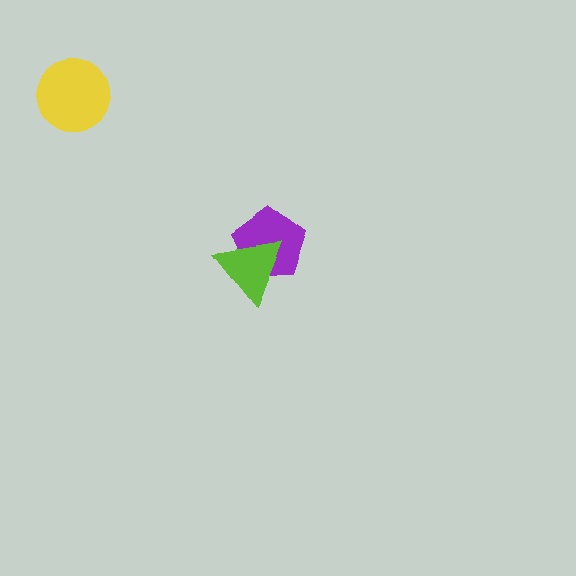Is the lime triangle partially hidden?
No, no other shape covers it.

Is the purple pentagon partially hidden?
Yes, it is partially covered by another shape.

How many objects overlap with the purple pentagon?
1 object overlaps with the purple pentagon.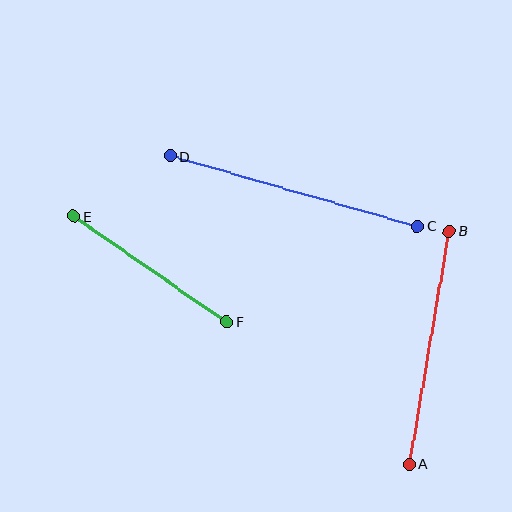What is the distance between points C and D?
The distance is approximately 257 pixels.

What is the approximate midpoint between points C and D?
The midpoint is at approximately (294, 191) pixels.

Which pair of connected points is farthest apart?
Points C and D are farthest apart.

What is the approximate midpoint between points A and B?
The midpoint is at approximately (429, 348) pixels.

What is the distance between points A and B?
The distance is approximately 237 pixels.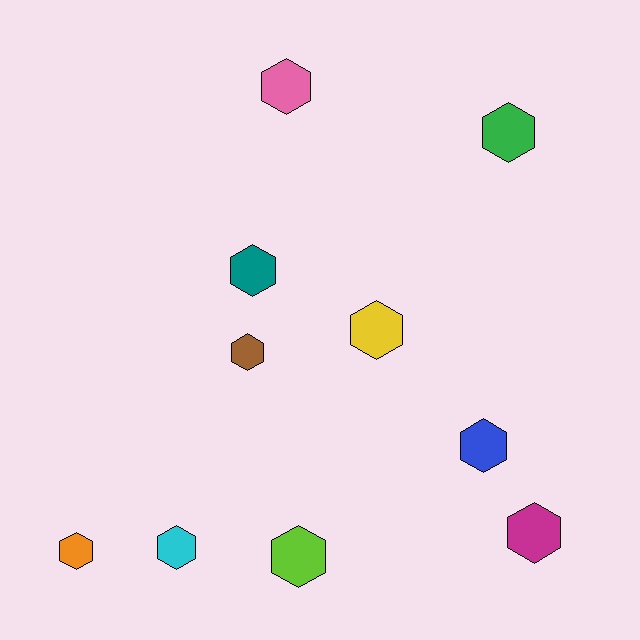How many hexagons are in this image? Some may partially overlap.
There are 10 hexagons.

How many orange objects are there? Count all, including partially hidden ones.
There is 1 orange object.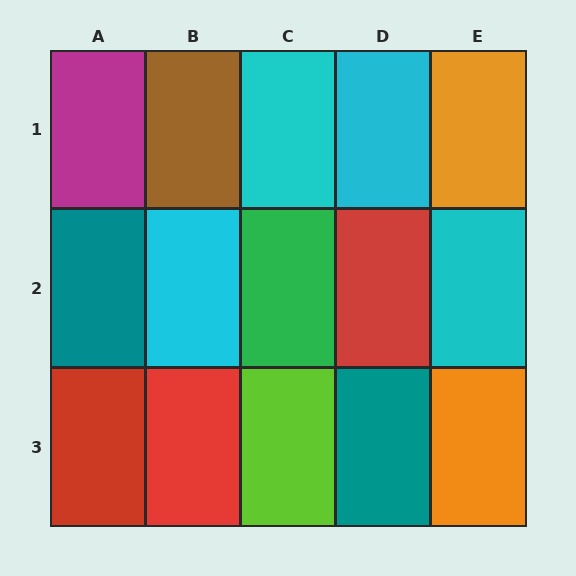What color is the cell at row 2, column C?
Green.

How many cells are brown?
1 cell is brown.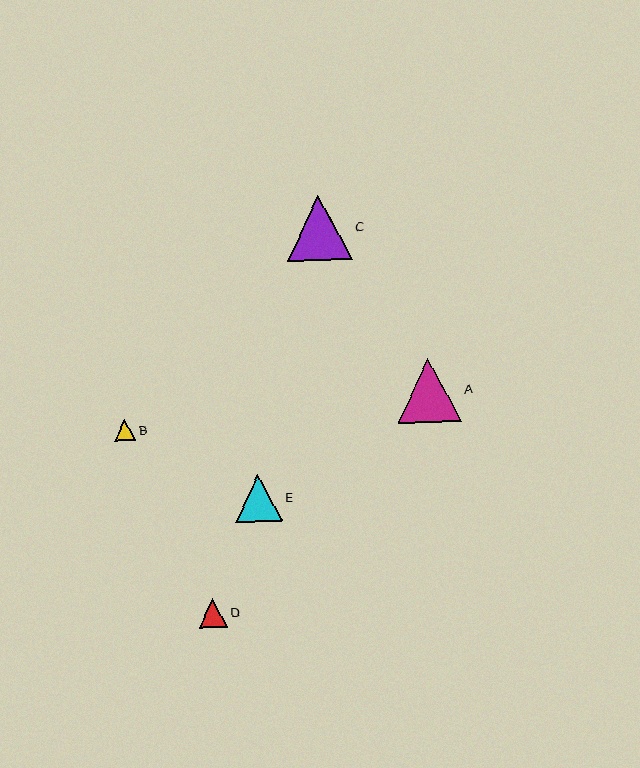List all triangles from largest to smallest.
From largest to smallest: C, A, E, D, B.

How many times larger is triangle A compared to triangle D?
Triangle A is approximately 2.2 times the size of triangle D.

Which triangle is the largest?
Triangle C is the largest with a size of approximately 65 pixels.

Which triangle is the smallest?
Triangle B is the smallest with a size of approximately 21 pixels.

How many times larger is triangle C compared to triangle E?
Triangle C is approximately 1.4 times the size of triangle E.